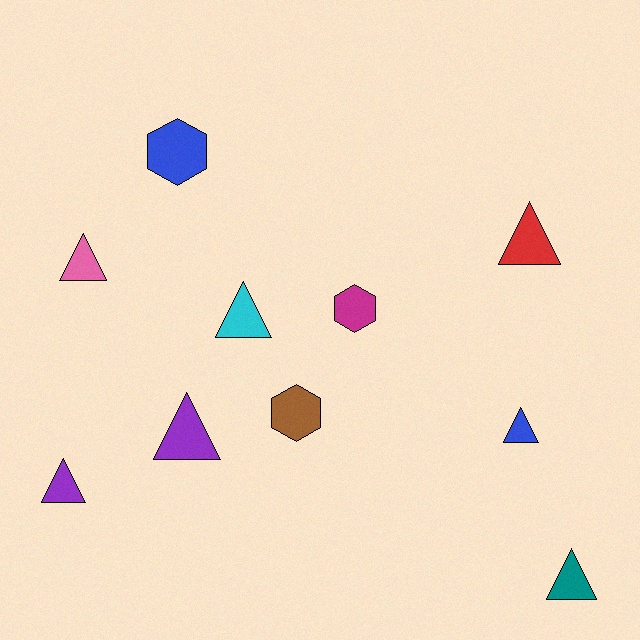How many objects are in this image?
There are 10 objects.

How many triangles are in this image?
There are 7 triangles.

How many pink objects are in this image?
There is 1 pink object.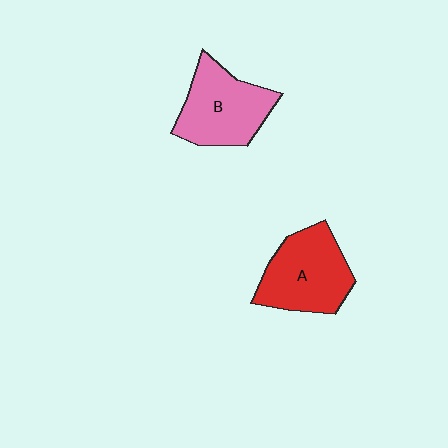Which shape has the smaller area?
Shape B (pink).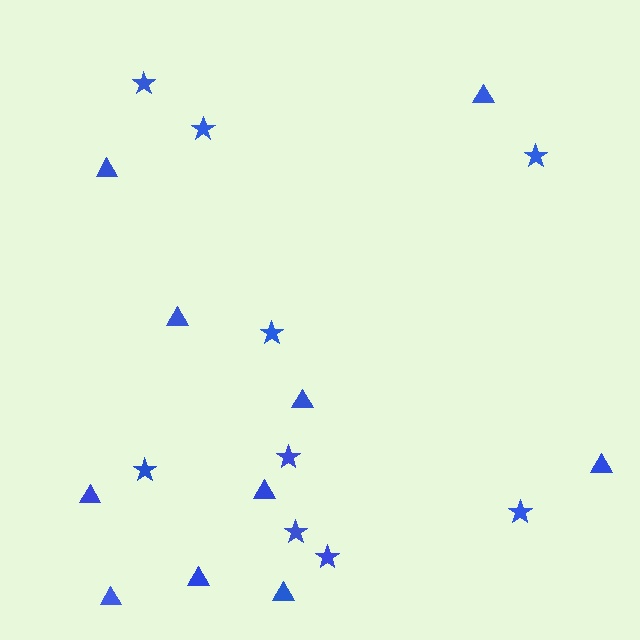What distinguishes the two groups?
There are 2 groups: one group of triangles (10) and one group of stars (9).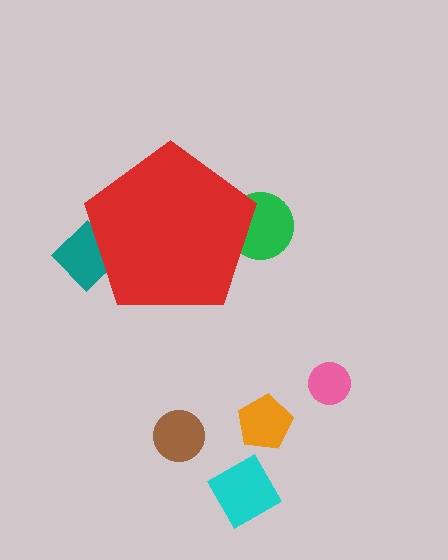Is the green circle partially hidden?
Yes, the green circle is partially hidden behind the red pentagon.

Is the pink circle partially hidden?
No, the pink circle is fully visible.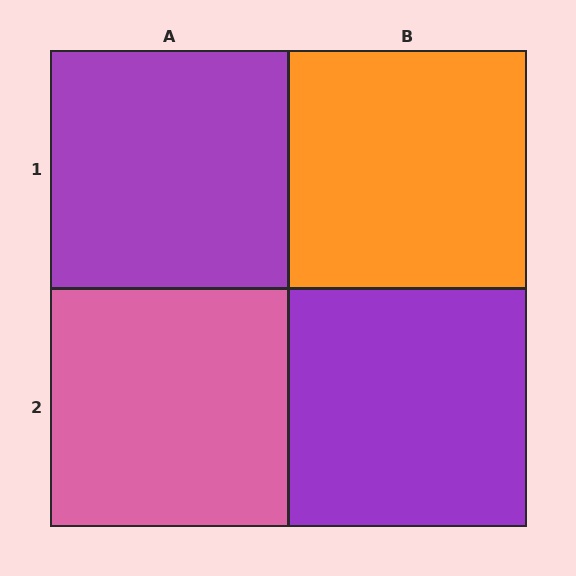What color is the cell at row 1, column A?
Purple.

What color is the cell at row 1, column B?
Orange.